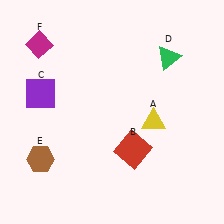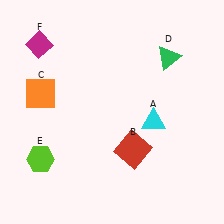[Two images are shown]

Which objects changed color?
A changed from yellow to cyan. C changed from purple to orange. E changed from brown to lime.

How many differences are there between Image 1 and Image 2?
There are 3 differences between the two images.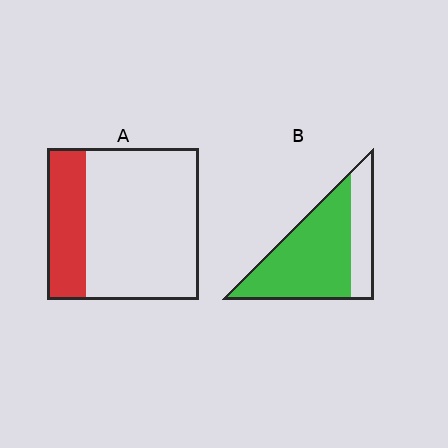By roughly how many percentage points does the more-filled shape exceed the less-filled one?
By roughly 45 percentage points (B over A).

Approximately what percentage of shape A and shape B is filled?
A is approximately 25% and B is approximately 70%.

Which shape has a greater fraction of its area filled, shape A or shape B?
Shape B.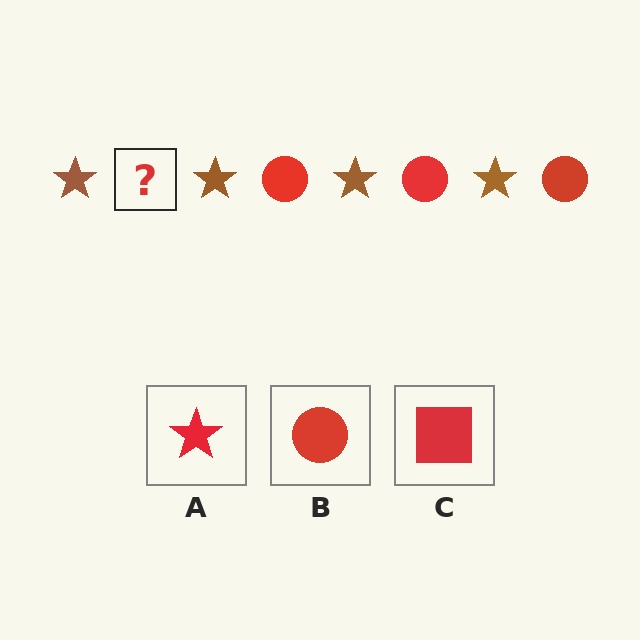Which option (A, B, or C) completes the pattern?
B.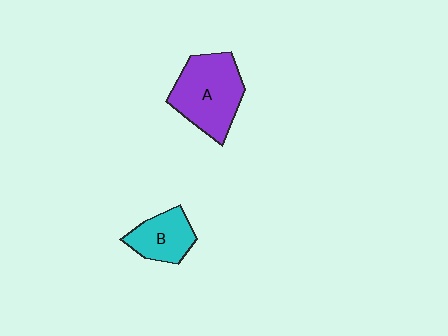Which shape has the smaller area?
Shape B (cyan).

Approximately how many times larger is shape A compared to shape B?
Approximately 1.7 times.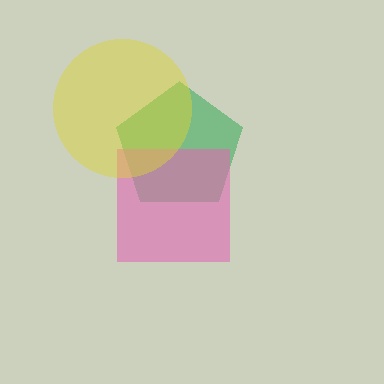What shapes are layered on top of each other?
The layered shapes are: a green pentagon, a pink square, a yellow circle.